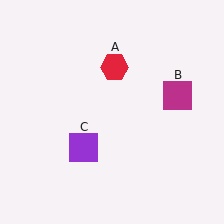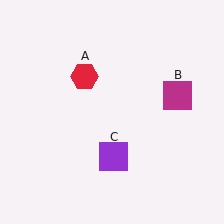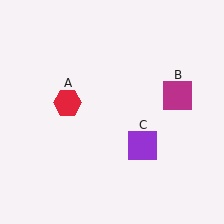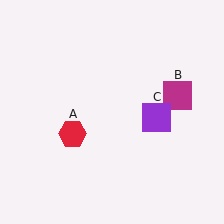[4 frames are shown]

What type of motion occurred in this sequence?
The red hexagon (object A), purple square (object C) rotated counterclockwise around the center of the scene.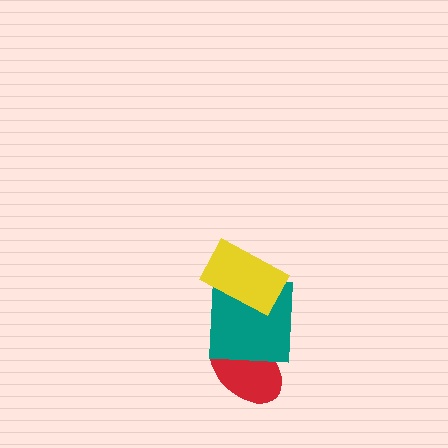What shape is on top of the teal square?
The yellow rectangle is on top of the teal square.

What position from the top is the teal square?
The teal square is 2nd from the top.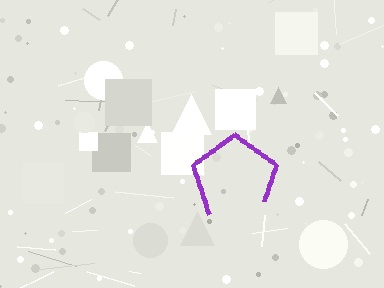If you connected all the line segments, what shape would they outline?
They would outline a pentagon.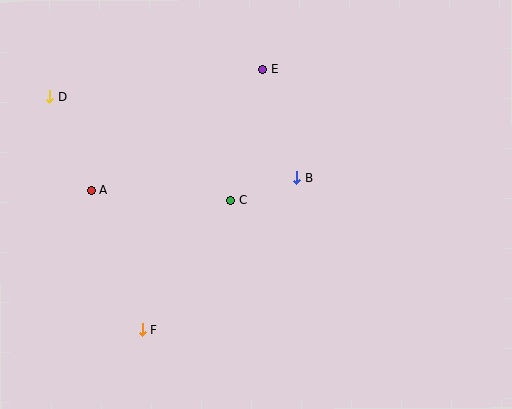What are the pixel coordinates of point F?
Point F is at (142, 329).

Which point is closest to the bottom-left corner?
Point F is closest to the bottom-left corner.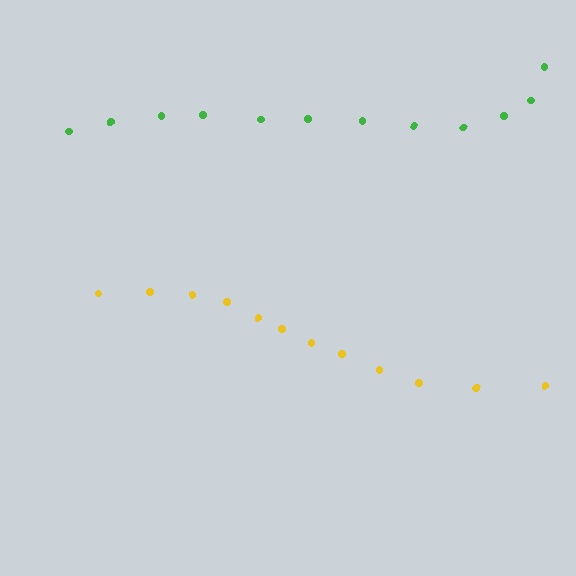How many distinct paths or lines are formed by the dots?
There are 2 distinct paths.